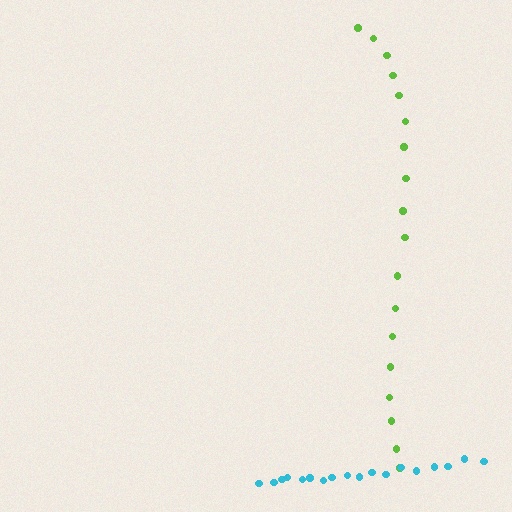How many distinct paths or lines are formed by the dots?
There are 2 distinct paths.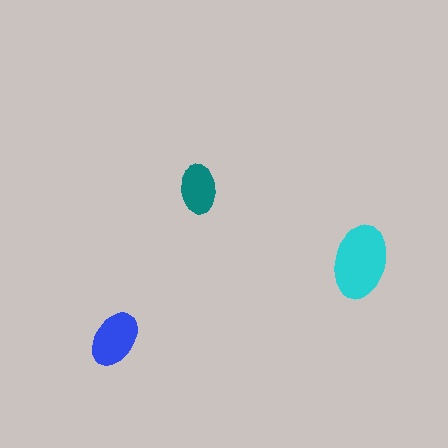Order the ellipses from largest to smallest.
the cyan one, the blue one, the teal one.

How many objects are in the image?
There are 3 objects in the image.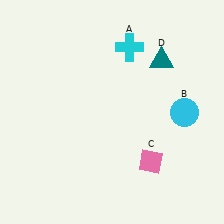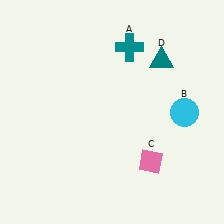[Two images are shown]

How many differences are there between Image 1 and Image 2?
There is 1 difference between the two images.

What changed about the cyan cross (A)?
In Image 1, A is cyan. In Image 2, it changed to teal.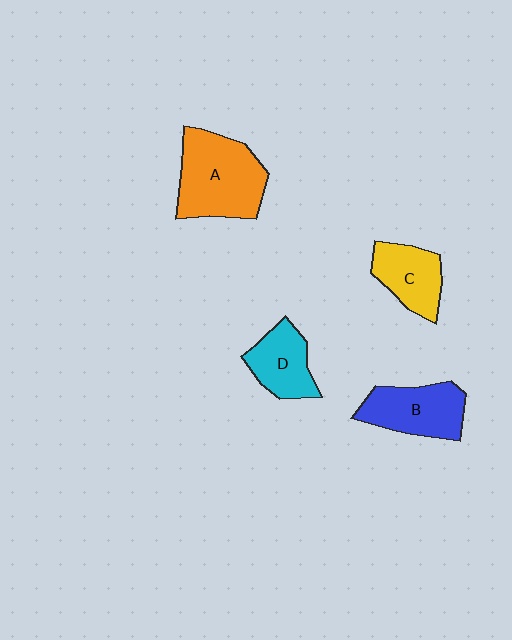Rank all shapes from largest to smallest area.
From largest to smallest: A (orange), B (blue), C (yellow), D (cyan).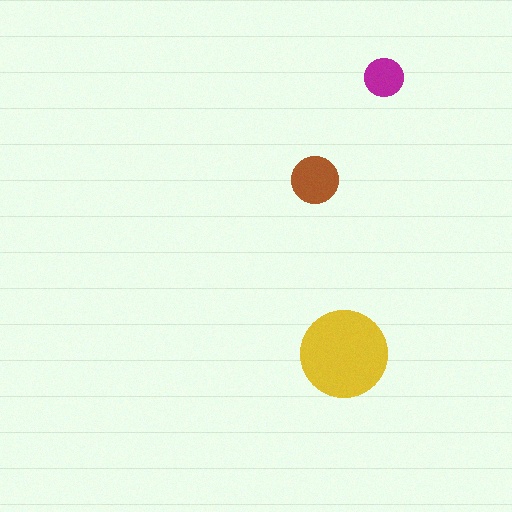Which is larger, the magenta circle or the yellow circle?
The yellow one.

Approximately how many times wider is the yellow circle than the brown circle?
About 2 times wider.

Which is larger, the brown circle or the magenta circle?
The brown one.